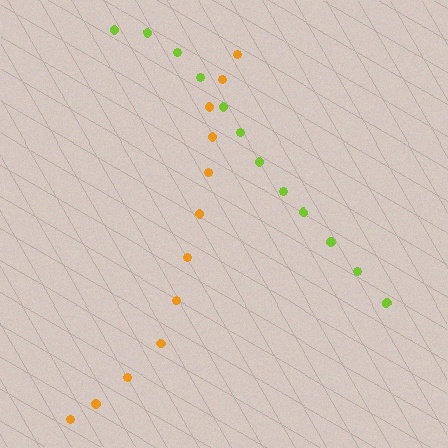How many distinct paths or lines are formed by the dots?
There are 2 distinct paths.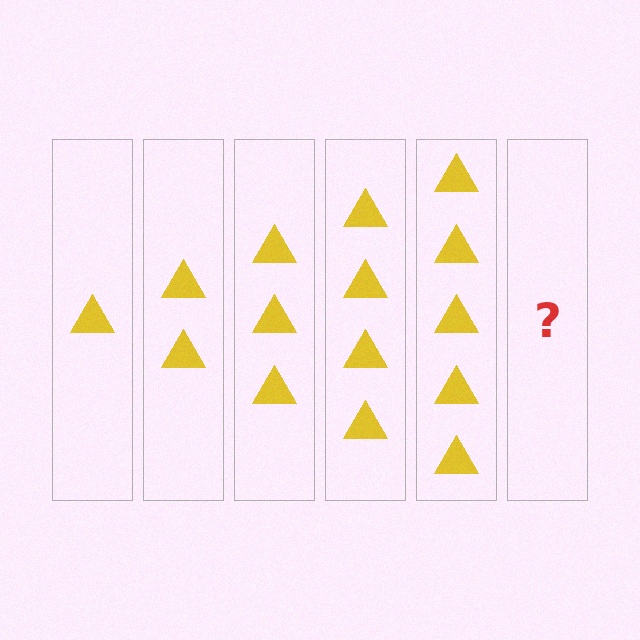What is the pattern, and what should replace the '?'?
The pattern is that each step adds one more triangle. The '?' should be 6 triangles.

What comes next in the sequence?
The next element should be 6 triangles.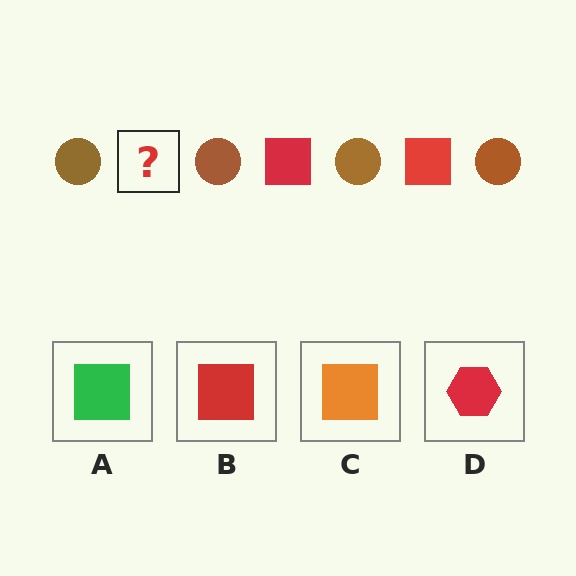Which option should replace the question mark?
Option B.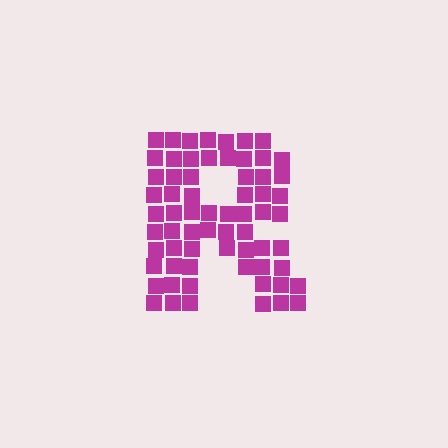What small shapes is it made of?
It is made of small squares.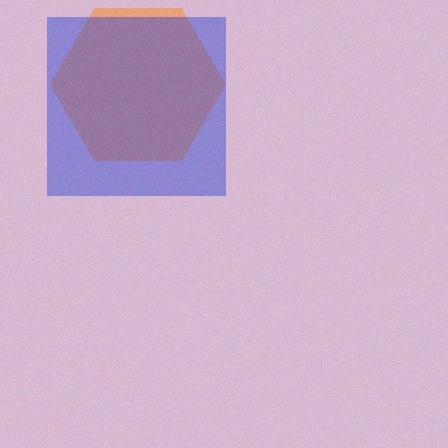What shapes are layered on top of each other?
The layered shapes are: an orange hexagon, a blue square.